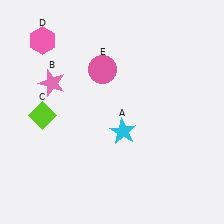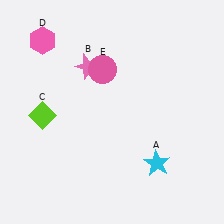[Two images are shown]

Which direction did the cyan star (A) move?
The cyan star (A) moved right.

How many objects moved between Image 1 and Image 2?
2 objects moved between the two images.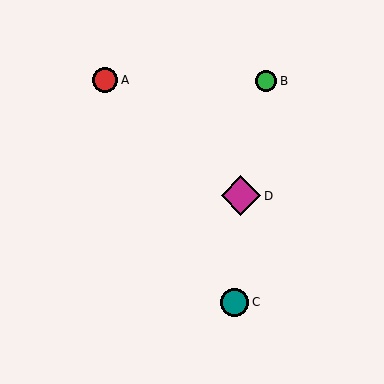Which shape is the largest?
The magenta diamond (labeled D) is the largest.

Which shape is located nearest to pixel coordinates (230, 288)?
The teal circle (labeled C) at (235, 302) is nearest to that location.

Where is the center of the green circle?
The center of the green circle is at (266, 81).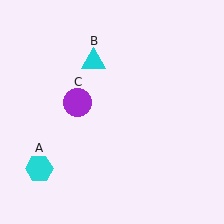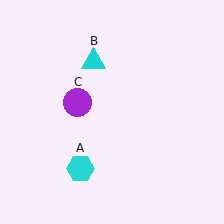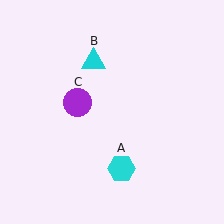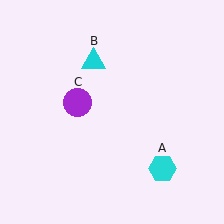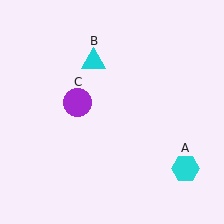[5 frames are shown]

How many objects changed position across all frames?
1 object changed position: cyan hexagon (object A).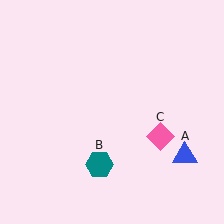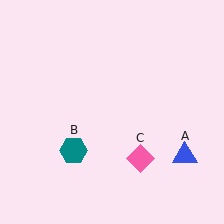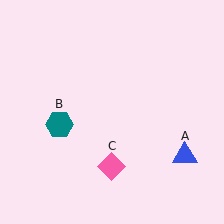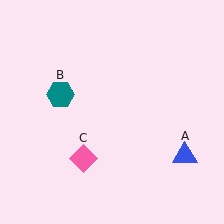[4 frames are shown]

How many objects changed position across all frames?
2 objects changed position: teal hexagon (object B), pink diamond (object C).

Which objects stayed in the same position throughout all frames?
Blue triangle (object A) remained stationary.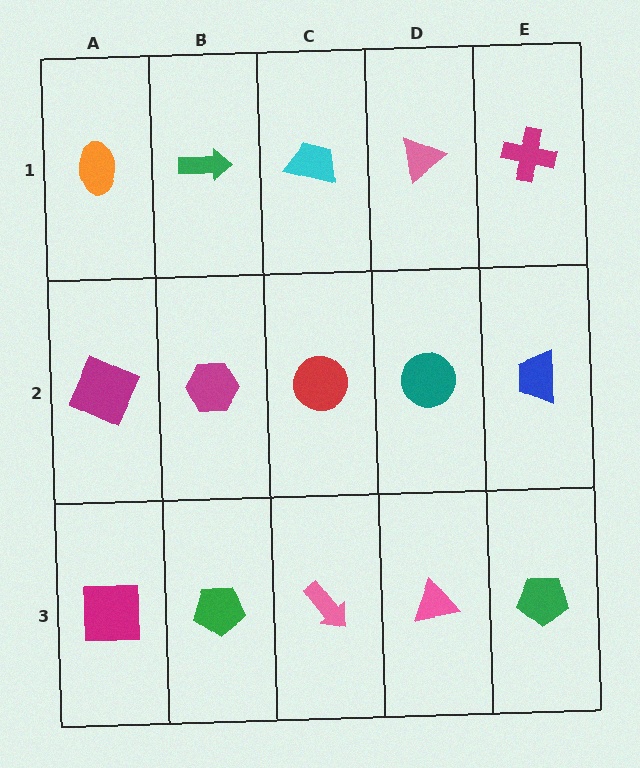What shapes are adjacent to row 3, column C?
A red circle (row 2, column C), a green pentagon (row 3, column B), a pink triangle (row 3, column D).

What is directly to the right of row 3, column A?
A green pentagon.